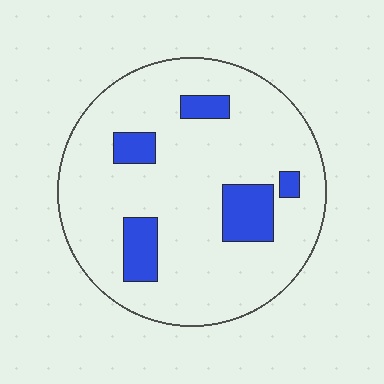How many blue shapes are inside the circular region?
5.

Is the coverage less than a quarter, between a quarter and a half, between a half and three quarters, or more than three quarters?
Less than a quarter.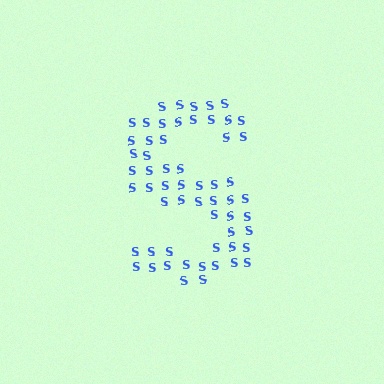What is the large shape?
The large shape is the letter S.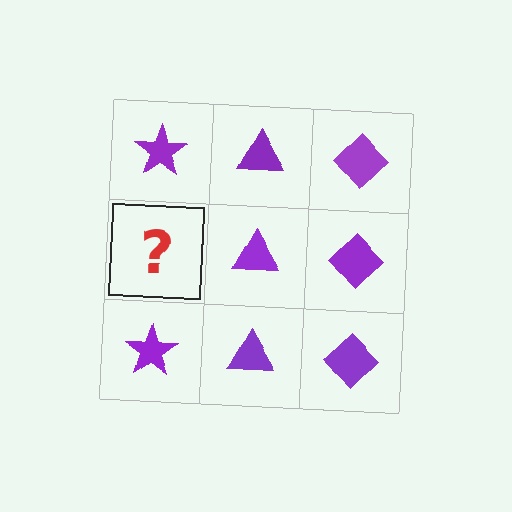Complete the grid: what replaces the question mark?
The question mark should be replaced with a purple star.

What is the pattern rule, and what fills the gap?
The rule is that each column has a consistent shape. The gap should be filled with a purple star.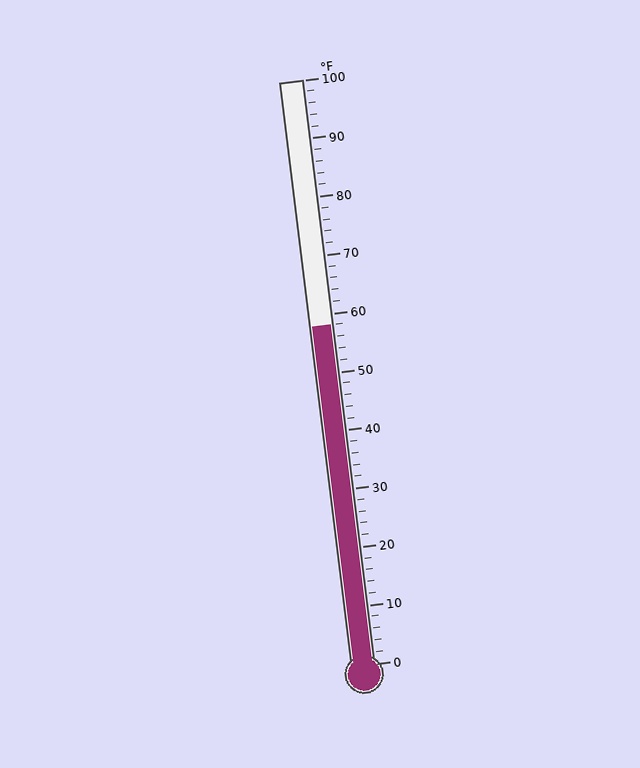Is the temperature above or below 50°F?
The temperature is above 50°F.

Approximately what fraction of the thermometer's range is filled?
The thermometer is filled to approximately 60% of its range.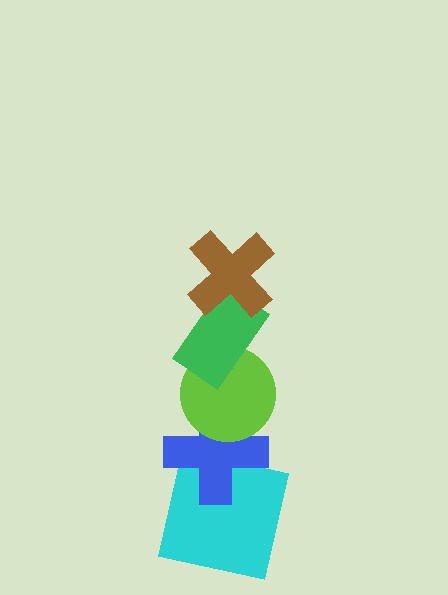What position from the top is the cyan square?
The cyan square is 5th from the top.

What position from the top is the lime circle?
The lime circle is 3rd from the top.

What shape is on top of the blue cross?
The lime circle is on top of the blue cross.